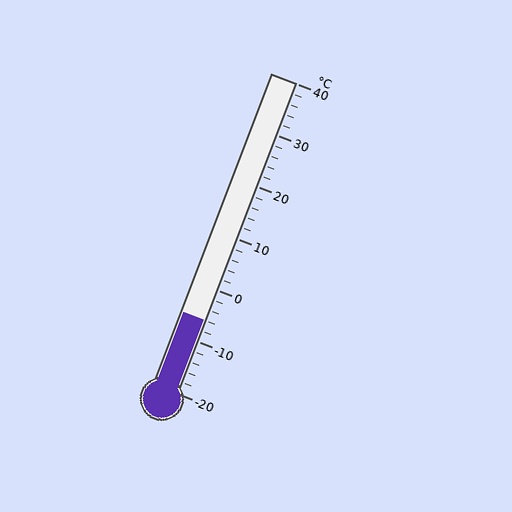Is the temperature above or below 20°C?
The temperature is below 20°C.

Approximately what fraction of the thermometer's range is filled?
The thermometer is filled to approximately 25% of its range.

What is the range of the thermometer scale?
The thermometer scale ranges from -20°C to 40°C.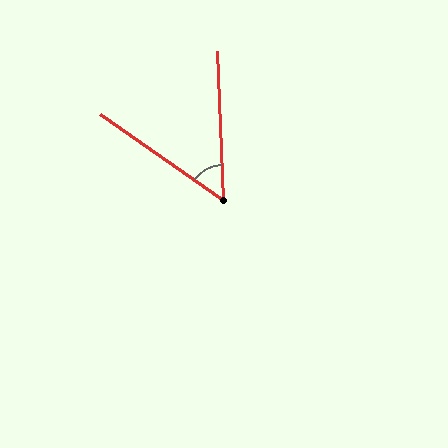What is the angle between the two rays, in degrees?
Approximately 53 degrees.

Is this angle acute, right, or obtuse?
It is acute.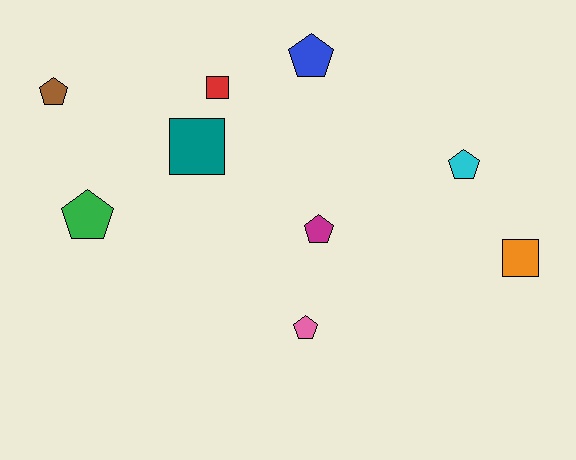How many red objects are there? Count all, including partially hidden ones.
There is 1 red object.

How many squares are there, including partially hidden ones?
There are 3 squares.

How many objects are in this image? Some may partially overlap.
There are 9 objects.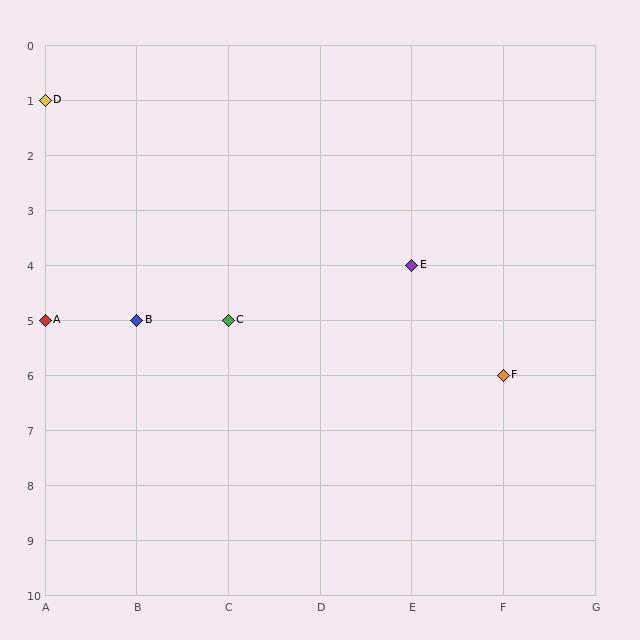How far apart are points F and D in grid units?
Points F and D are 5 columns and 5 rows apart (about 7.1 grid units diagonally).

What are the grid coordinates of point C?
Point C is at grid coordinates (C, 5).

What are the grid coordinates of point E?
Point E is at grid coordinates (E, 4).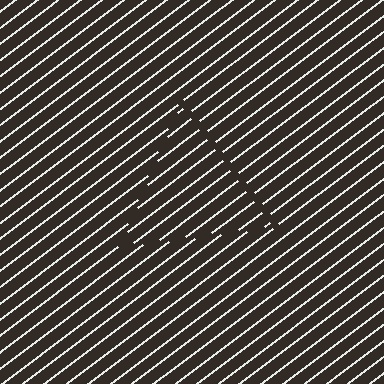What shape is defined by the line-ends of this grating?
An illusory triangle. The interior of the shape contains the same grating, shifted by half a period — the contour is defined by the phase discontinuity where line-ends from the inner and outer gratings abut.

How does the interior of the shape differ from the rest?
The interior of the shape contains the same grating, shifted by half a period — the contour is defined by the phase discontinuity where line-ends from the inner and outer gratings abut.